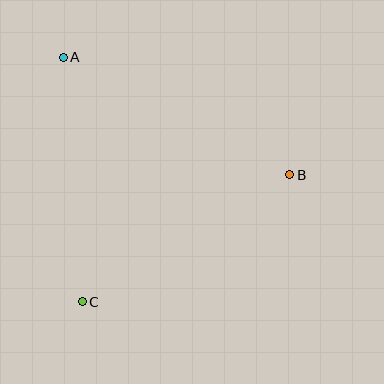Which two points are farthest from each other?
Points A and B are farthest from each other.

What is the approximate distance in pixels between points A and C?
The distance between A and C is approximately 245 pixels.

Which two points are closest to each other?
Points B and C are closest to each other.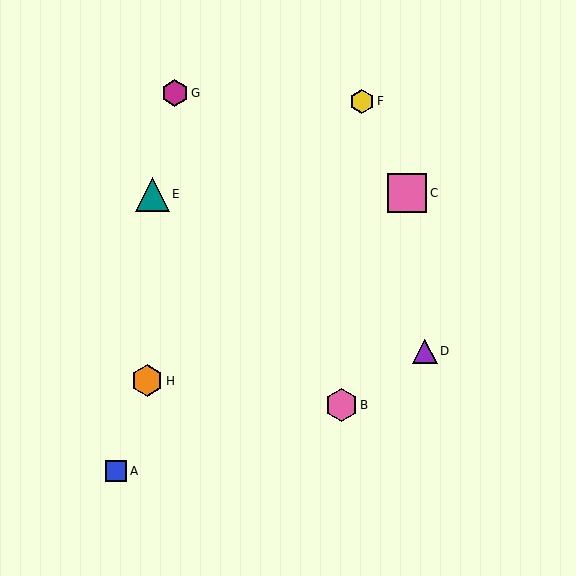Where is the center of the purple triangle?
The center of the purple triangle is at (425, 351).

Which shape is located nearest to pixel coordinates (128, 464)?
The blue square (labeled A) at (116, 471) is nearest to that location.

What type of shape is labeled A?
Shape A is a blue square.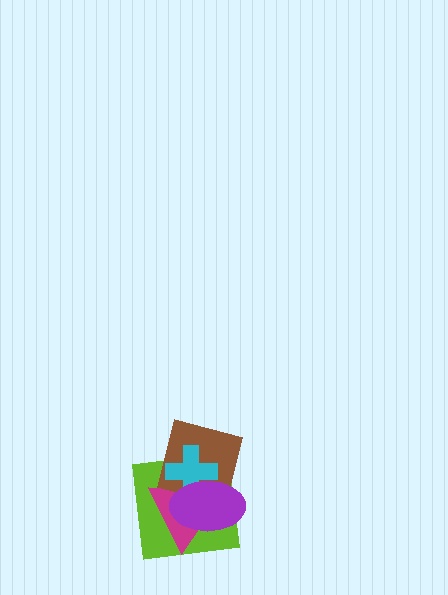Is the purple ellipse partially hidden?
No, no other shape covers it.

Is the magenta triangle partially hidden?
Yes, it is partially covered by another shape.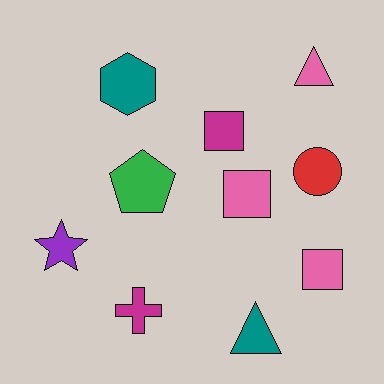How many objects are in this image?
There are 10 objects.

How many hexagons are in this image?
There is 1 hexagon.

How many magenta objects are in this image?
There are 2 magenta objects.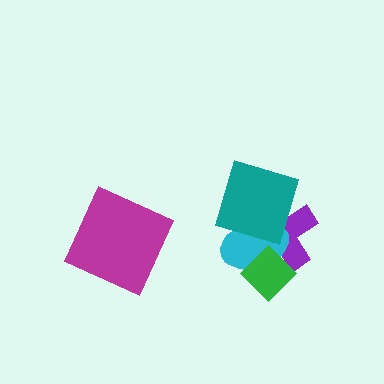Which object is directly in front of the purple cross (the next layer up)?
The cyan ellipse is directly in front of the purple cross.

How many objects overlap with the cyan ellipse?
3 objects overlap with the cyan ellipse.